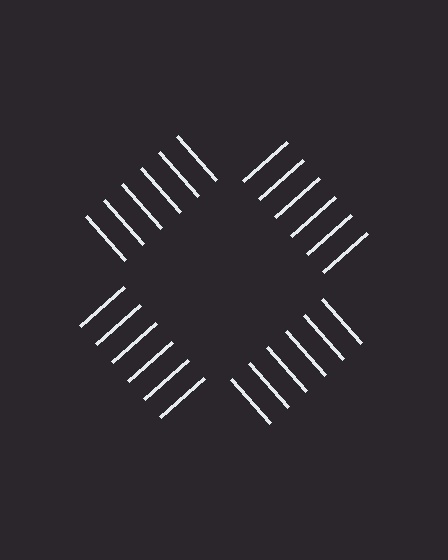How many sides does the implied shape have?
4 sides — the line-ends trace a square.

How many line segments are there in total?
24 — 6 along each of the 4 edges.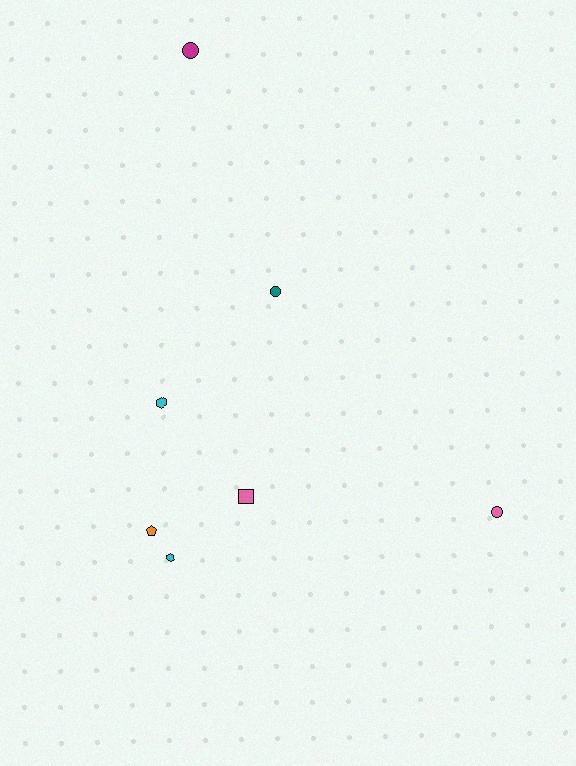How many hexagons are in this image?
There are 2 hexagons.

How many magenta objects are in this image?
There is 1 magenta object.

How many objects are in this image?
There are 7 objects.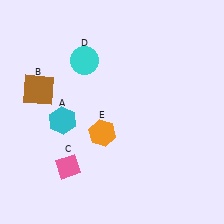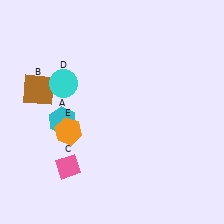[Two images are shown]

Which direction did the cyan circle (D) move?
The cyan circle (D) moved down.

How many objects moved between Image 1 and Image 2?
2 objects moved between the two images.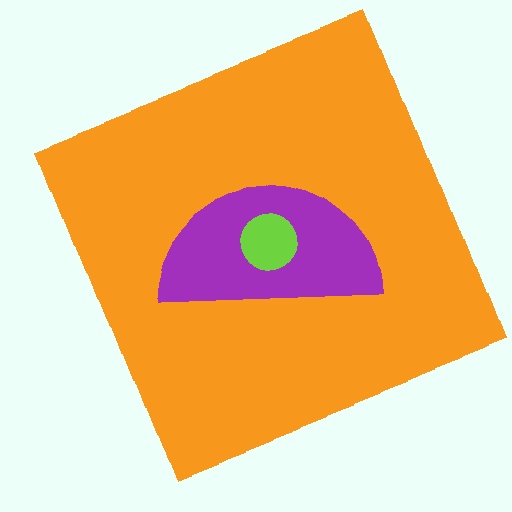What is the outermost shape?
The orange square.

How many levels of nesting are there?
3.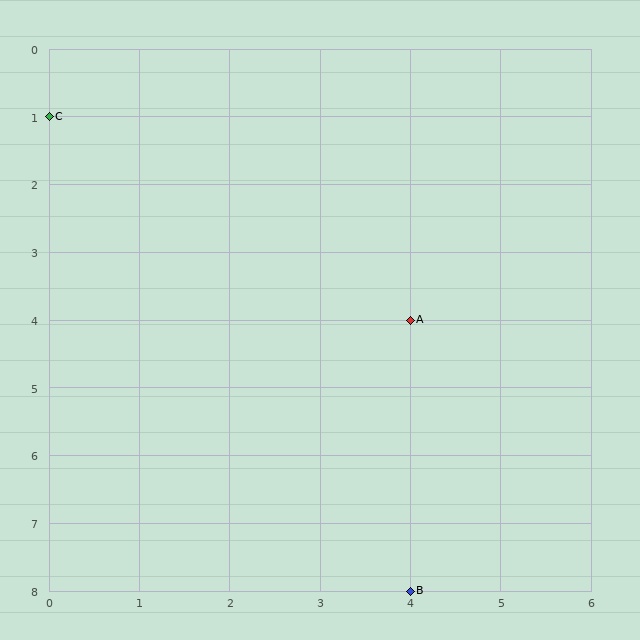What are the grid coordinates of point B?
Point B is at grid coordinates (4, 8).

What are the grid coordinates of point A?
Point A is at grid coordinates (4, 4).